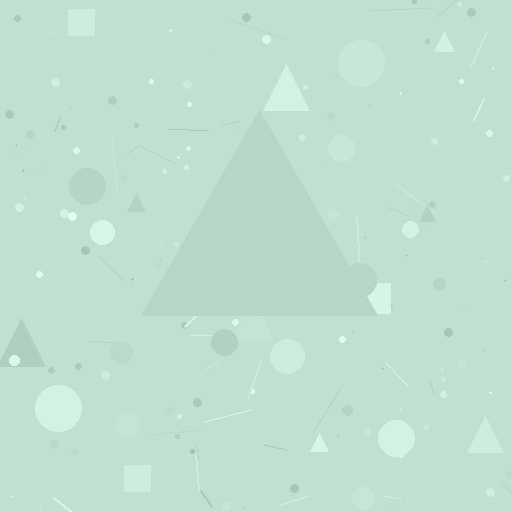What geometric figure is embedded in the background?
A triangle is embedded in the background.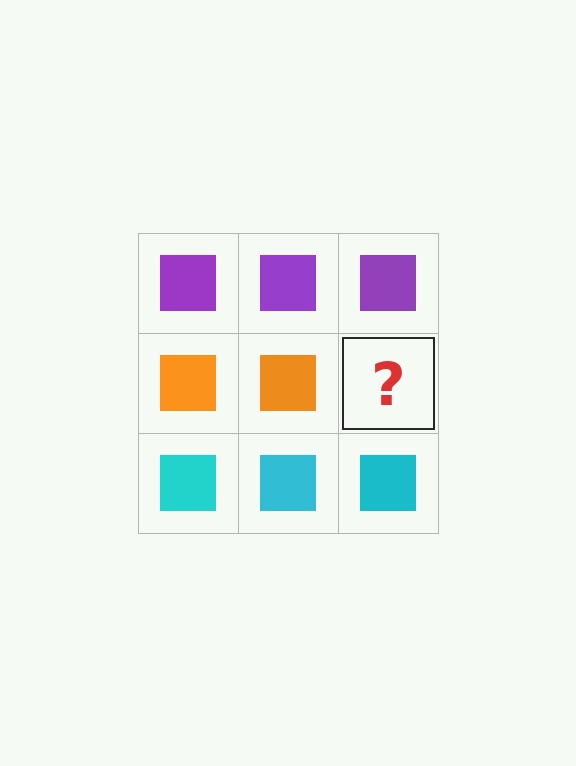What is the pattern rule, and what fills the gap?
The rule is that each row has a consistent color. The gap should be filled with an orange square.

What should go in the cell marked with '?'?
The missing cell should contain an orange square.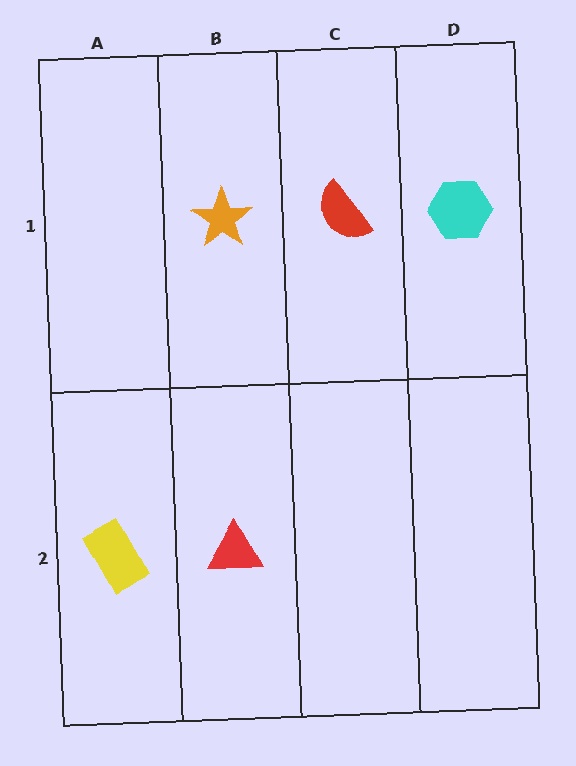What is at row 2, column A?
A yellow rectangle.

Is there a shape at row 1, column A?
No, that cell is empty.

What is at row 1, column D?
A cyan hexagon.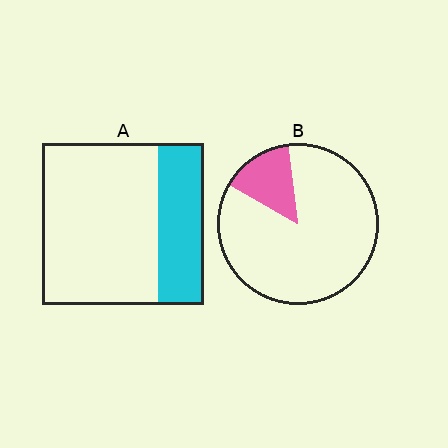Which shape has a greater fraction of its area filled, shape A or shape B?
Shape A.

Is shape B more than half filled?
No.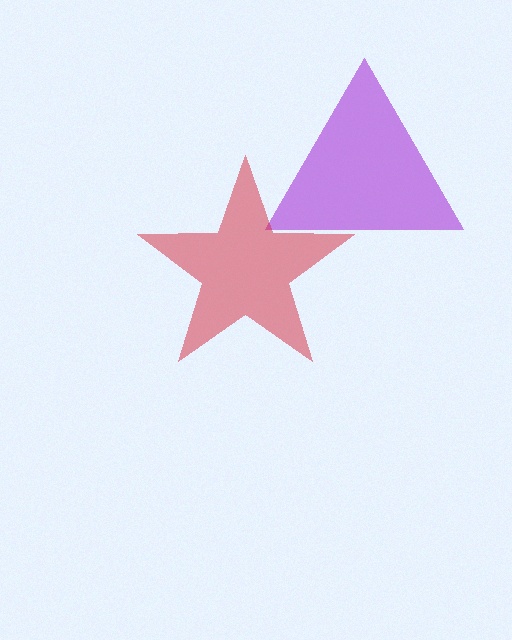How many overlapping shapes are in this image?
There are 2 overlapping shapes in the image.